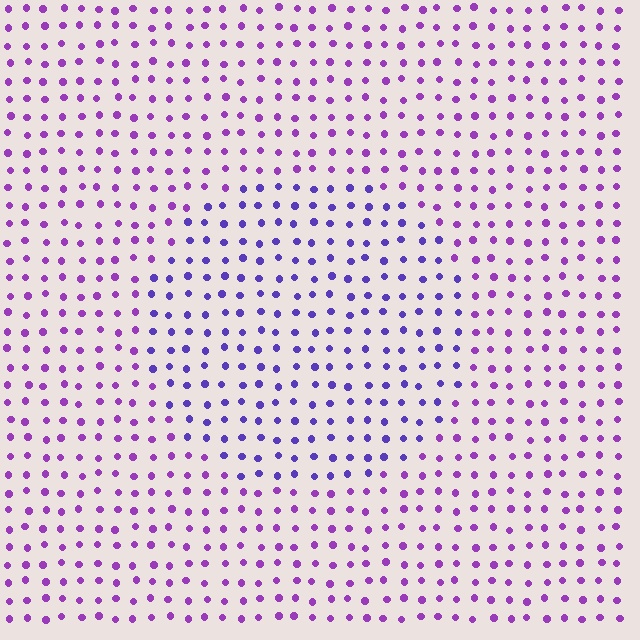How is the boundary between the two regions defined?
The boundary is defined purely by a slight shift in hue (about 30 degrees). Spacing, size, and orientation are identical on both sides.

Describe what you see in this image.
The image is filled with small purple elements in a uniform arrangement. A circle-shaped region is visible where the elements are tinted to a slightly different hue, forming a subtle color boundary.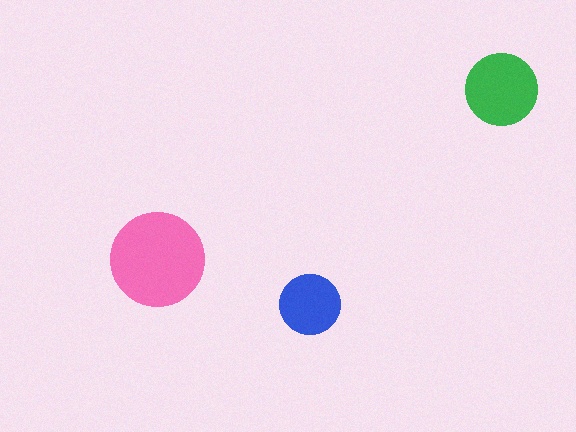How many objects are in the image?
There are 3 objects in the image.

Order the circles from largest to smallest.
the pink one, the green one, the blue one.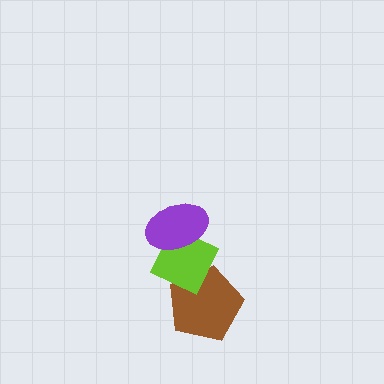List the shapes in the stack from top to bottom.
From top to bottom: the purple ellipse, the lime diamond, the brown pentagon.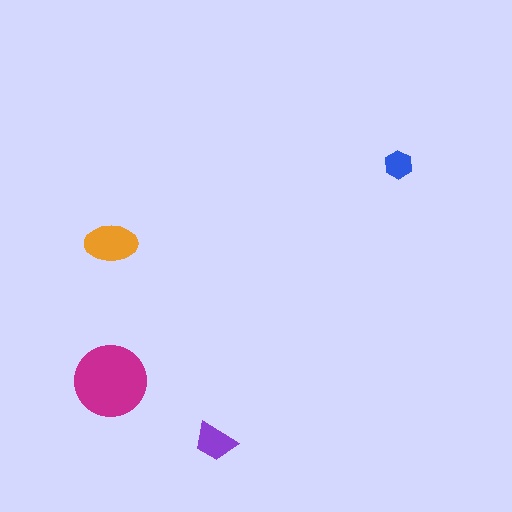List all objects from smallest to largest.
The blue hexagon, the purple trapezoid, the orange ellipse, the magenta circle.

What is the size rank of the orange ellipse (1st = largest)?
2nd.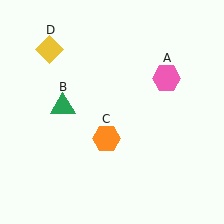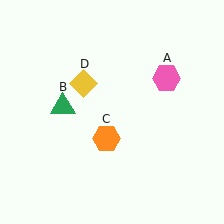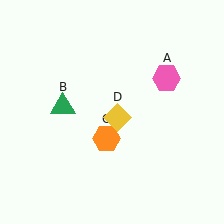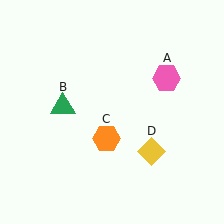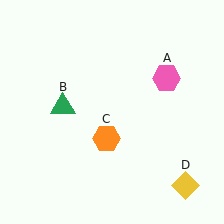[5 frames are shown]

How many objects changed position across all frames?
1 object changed position: yellow diamond (object D).